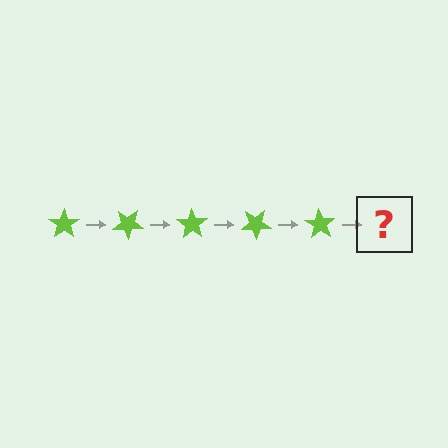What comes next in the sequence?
The next element should be a lime star rotated 175 degrees.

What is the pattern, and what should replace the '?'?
The pattern is that the star rotates 35 degrees each step. The '?' should be a lime star rotated 175 degrees.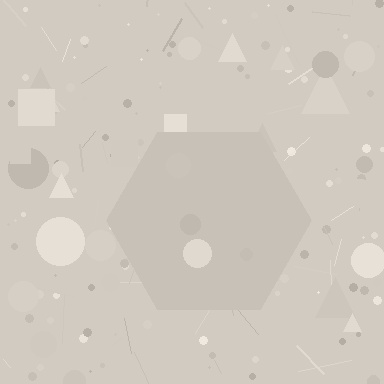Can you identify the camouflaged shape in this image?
The camouflaged shape is a hexagon.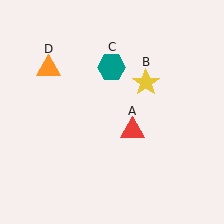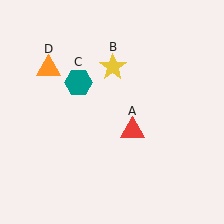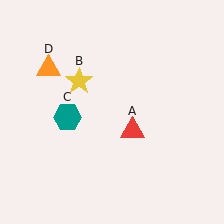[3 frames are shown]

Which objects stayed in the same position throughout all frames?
Red triangle (object A) and orange triangle (object D) remained stationary.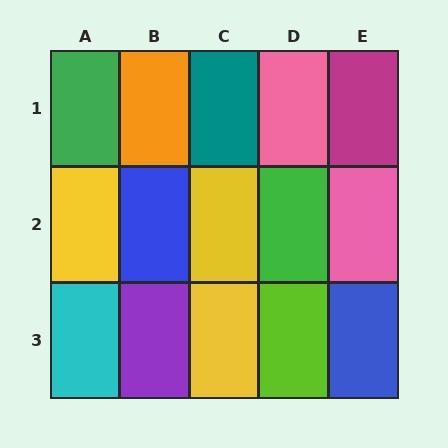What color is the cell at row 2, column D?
Green.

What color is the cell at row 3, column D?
Lime.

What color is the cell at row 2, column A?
Yellow.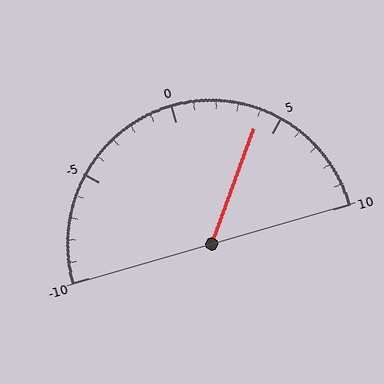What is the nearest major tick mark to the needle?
The nearest major tick mark is 5.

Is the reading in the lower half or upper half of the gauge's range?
The reading is in the upper half of the range (-10 to 10).